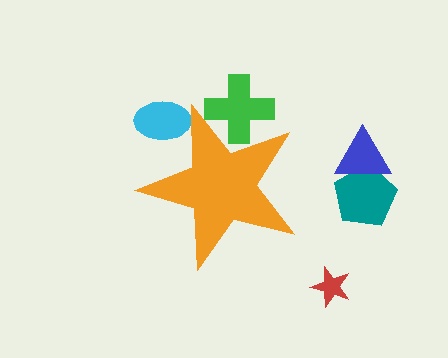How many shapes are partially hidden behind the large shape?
2 shapes are partially hidden.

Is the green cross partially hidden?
Yes, the green cross is partially hidden behind the orange star.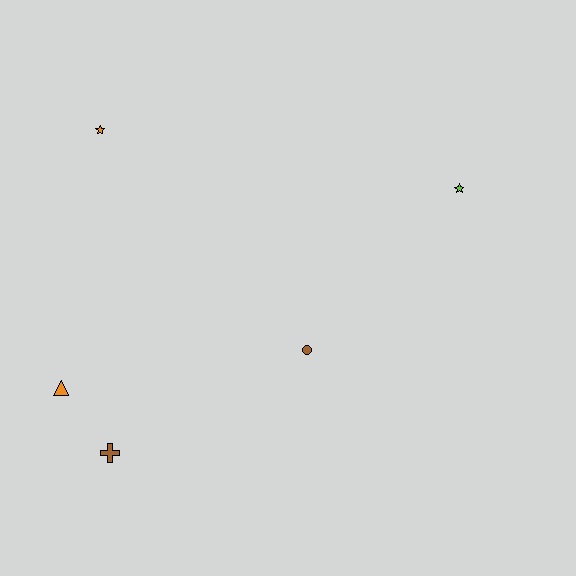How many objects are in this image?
There are 5 objects.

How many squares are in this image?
There are no squares.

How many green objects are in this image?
There are no green objects.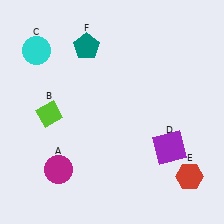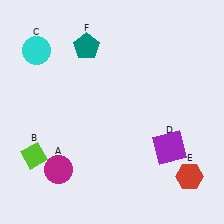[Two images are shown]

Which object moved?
The lime diamond (B) moved down.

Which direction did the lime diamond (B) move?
The lime diamond (B) moved down.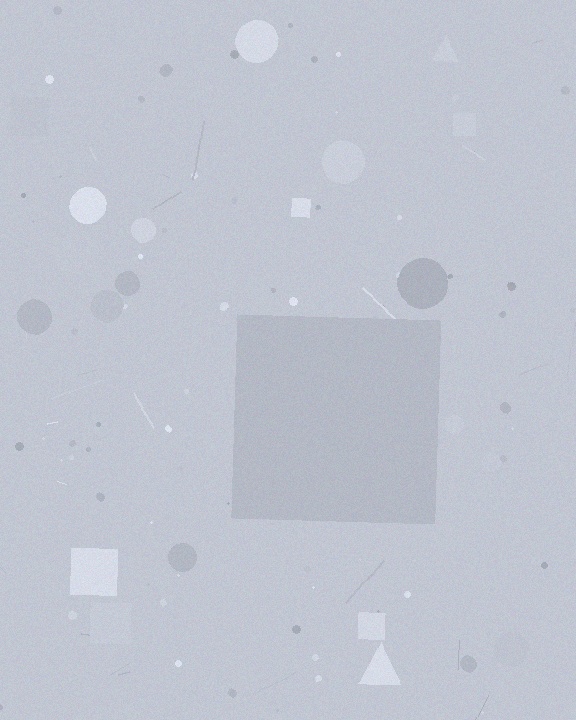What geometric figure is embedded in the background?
A square is embedded in the background.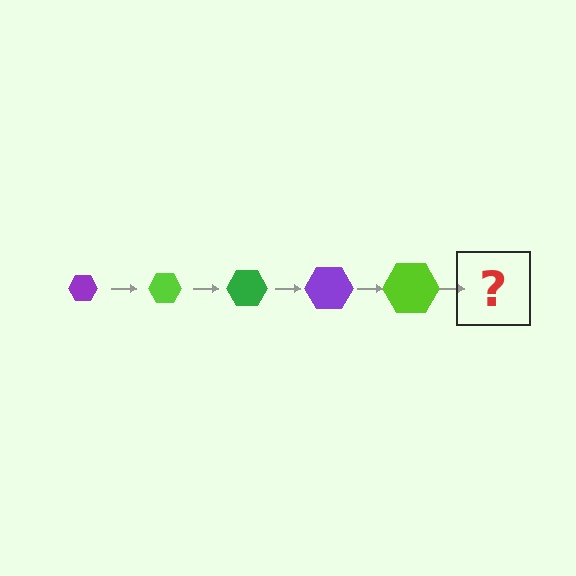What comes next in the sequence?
The next element should be a green hexagon, larger than the previous one.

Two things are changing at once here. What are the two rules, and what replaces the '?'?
The two rules are that the hexagon grows larger each step and the color cycles through purple, lime, and green. The '?' should be a green hexagon, larger than the previous one.